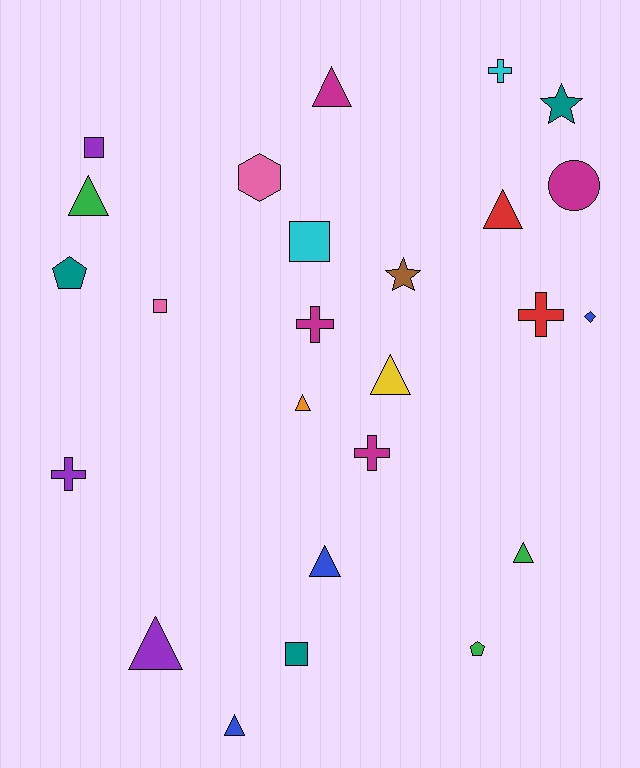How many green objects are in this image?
There are 3 green objects.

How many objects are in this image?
There are 25 objects.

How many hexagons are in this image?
There is 1 hexagon.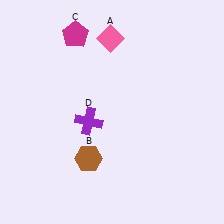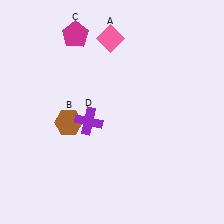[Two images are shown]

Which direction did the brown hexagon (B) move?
The brown hexagon (B) moved up.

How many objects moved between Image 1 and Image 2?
1 object moved between the two images.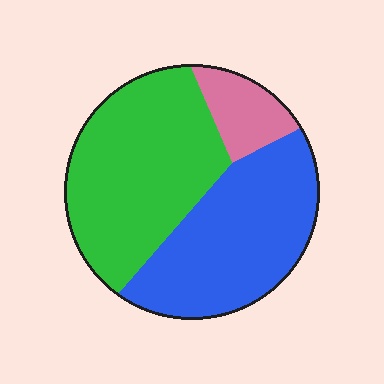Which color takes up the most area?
Green, at roughly 45%.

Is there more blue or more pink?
Blue.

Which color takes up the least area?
Pink, at roughly 10%.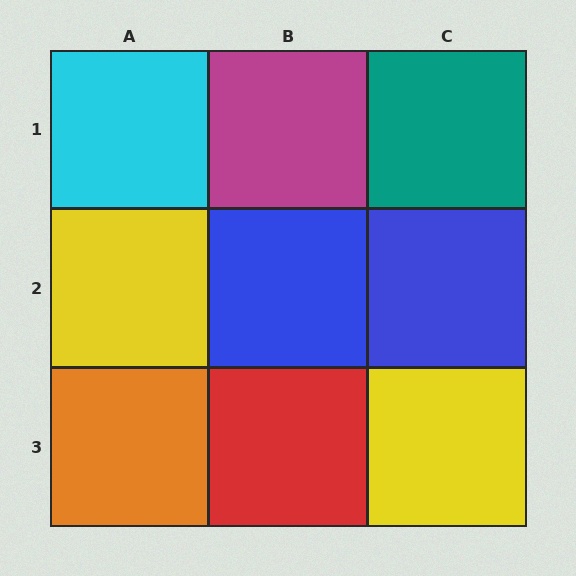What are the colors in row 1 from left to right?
Cyan, magenta, teal.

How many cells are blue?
2 cells are blue.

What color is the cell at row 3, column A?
Orange.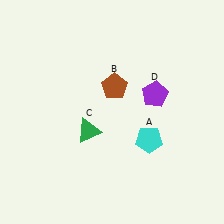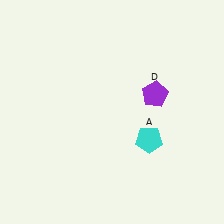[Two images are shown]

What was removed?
The green triangle (C), the brown pentagon (B) were removed in Image 2.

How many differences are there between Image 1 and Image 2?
There are 2 differences between the two images.